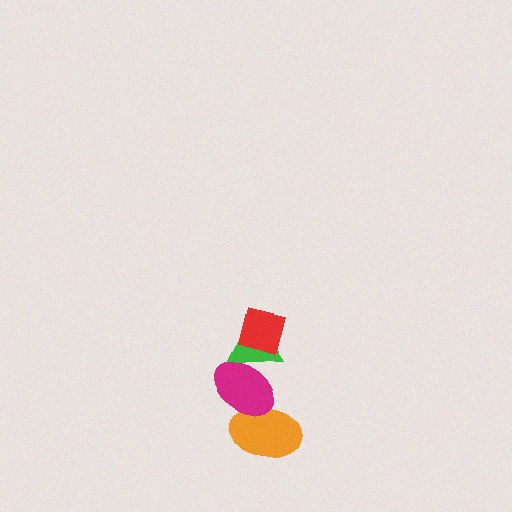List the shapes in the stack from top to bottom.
From top to bottom: the red square, the green triangle, the magenta ellipse, the orange ellipse.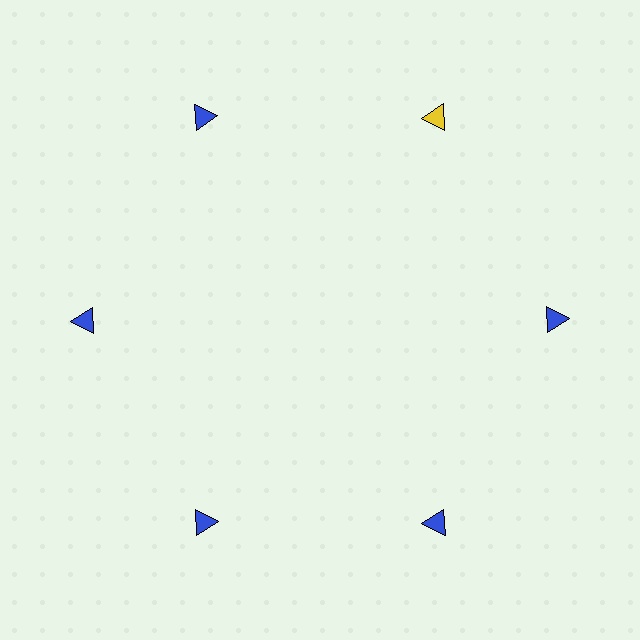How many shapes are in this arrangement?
There are 6 shapes arranged in a ring pattern.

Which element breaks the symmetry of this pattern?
The yellow triangle at roughly the 1 o'clock position breaks the symmetry. All other shapes are blue triangles.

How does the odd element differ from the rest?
It has a different color: yellow instead of blue.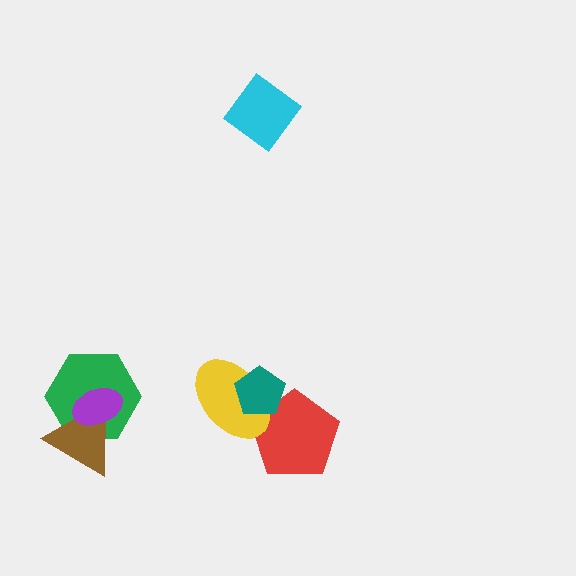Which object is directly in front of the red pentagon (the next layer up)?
The yellow ellipse is directly in front of the red pentagon.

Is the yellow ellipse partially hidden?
Yes, it is partially covered by another shape.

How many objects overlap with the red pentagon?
2 objects overlap with the red pentagon.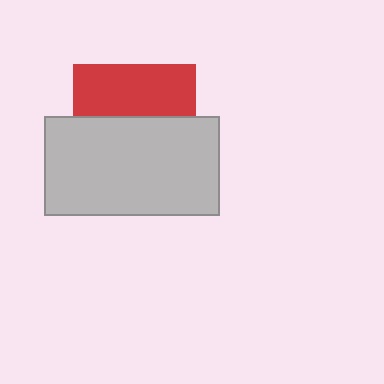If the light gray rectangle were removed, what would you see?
You would see the complete red square.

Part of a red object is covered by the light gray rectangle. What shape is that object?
It is a square.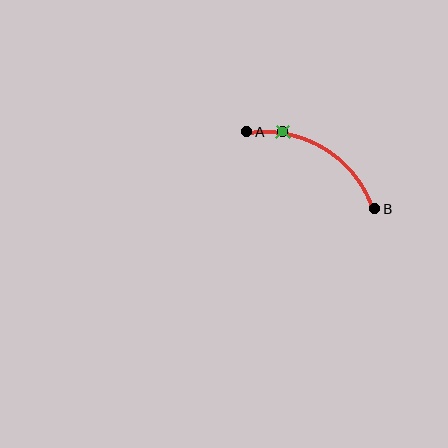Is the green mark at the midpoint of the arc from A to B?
No. The green mark lies on the arc but is closer to endpoint A. The arc midpoint would be at the point on the curve equidistant along the arc from both A and B.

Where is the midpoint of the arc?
The arc midpoint is the point on the curve farthest from the straight line joining A and B. It sits above that line.